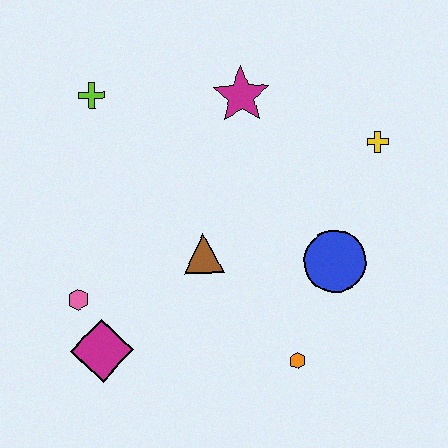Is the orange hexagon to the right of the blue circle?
No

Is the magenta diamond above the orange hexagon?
Yes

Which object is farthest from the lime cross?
The orange hexagon is farthest from the lime cross.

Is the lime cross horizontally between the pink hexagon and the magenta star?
Yes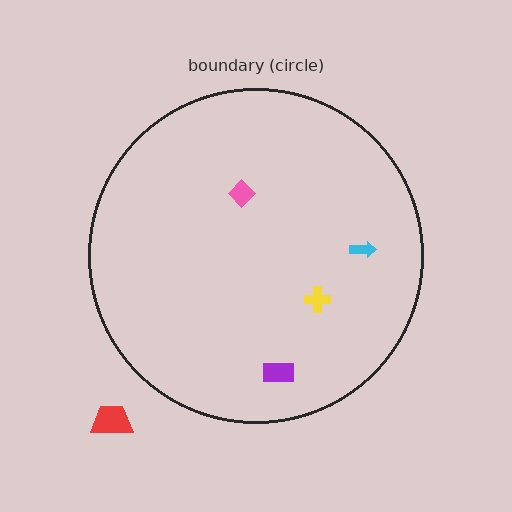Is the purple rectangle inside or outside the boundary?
Inside.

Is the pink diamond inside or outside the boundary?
Inside.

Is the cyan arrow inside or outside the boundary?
Inside.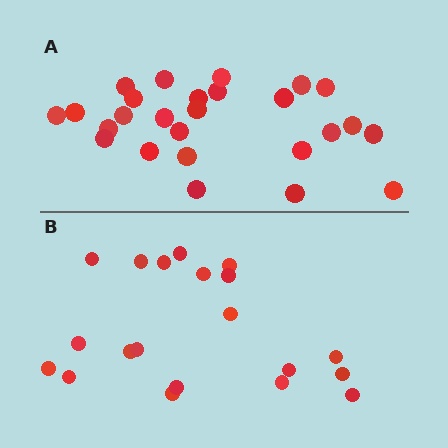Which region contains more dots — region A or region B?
Region A (the top region) has more dots.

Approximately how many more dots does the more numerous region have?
Region A has about 6 more dots than region B.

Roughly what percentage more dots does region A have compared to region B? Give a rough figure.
About 30% more.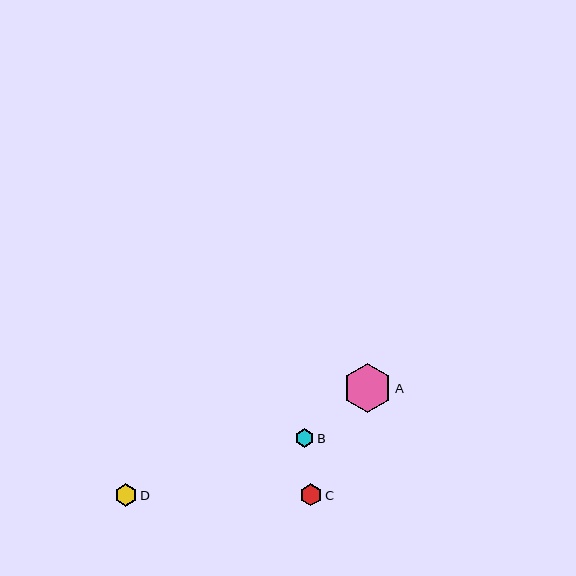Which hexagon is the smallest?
Hexagon B is the smallest with a size of approximately 18 pixels.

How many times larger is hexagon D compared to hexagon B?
Hexagon D is approximately 1.2 times the size of hexagon B.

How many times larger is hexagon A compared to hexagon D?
Hexagon A is approximately 2.2 times the size of hexagon D.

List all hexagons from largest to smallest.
From largest to smallest: A, D, C, B.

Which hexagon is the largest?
Hexagon A is the largest with a size of approximately 49 pixels.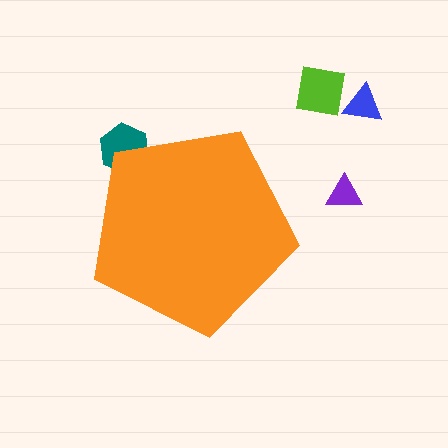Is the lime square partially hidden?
No, the lime square is fully visible.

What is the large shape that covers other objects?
An orange pentagon.